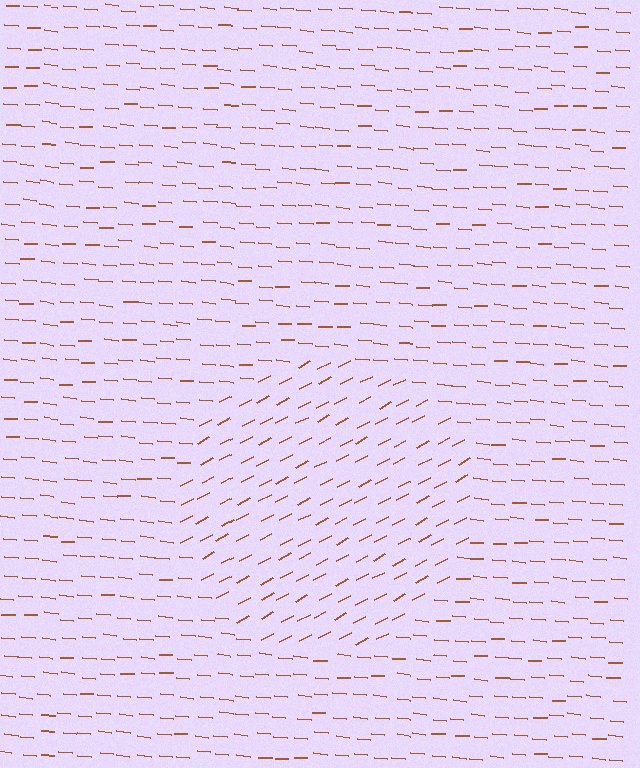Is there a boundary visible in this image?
Yes, there is a texture boundary formed by a change in line orientation.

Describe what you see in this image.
The image is filled with small brown line segments. A circle region in the image has lines oriented differently from the surrounding lines, creating a visible texture boundary.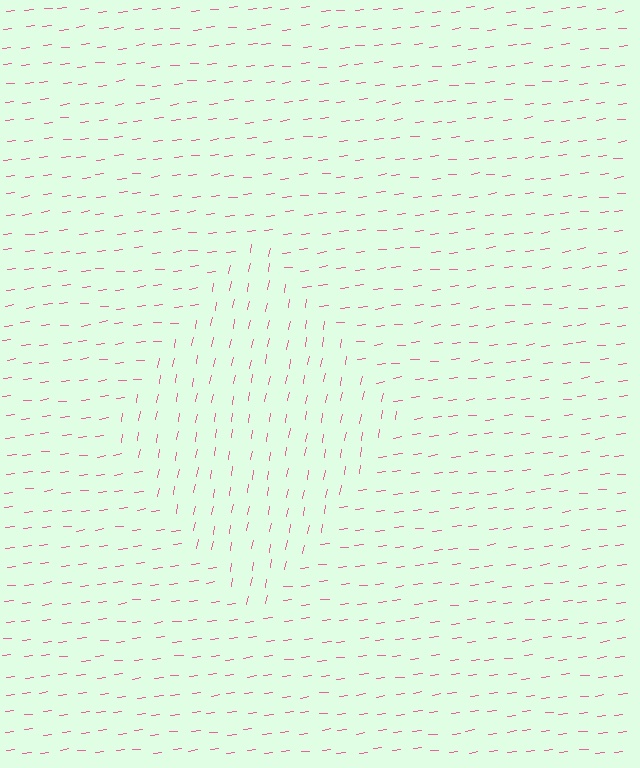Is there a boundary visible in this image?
Yes, there is a texture boundary formed by a change in line orientation.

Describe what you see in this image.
The image is filled with small pink line segments. A diamond region in the image has lines oriented differently from the surrounding lines, creating a visible texture boundary.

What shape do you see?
I see a diamond.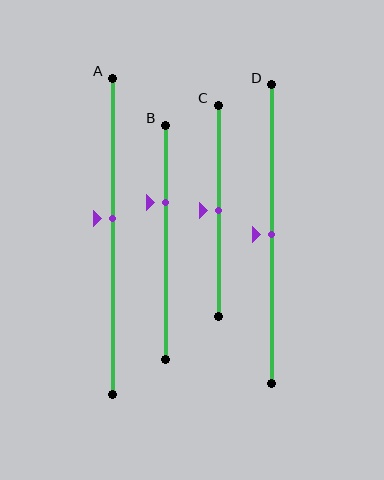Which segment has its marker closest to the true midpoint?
Segment C has its marker closest to the true midpoint.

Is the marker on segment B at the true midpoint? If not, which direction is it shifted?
No, the marker on segment B is shifted upward by about 17% of the segment length.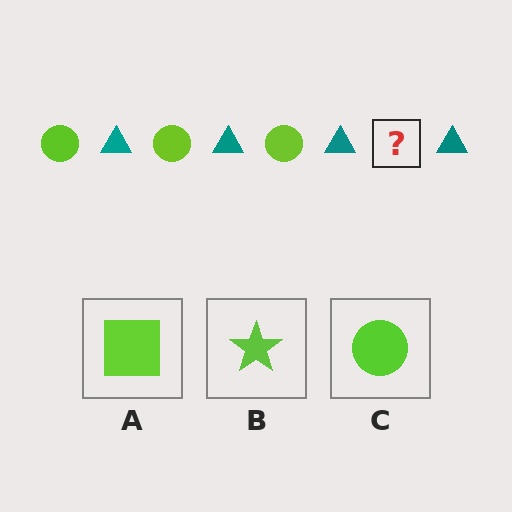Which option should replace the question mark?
Option C.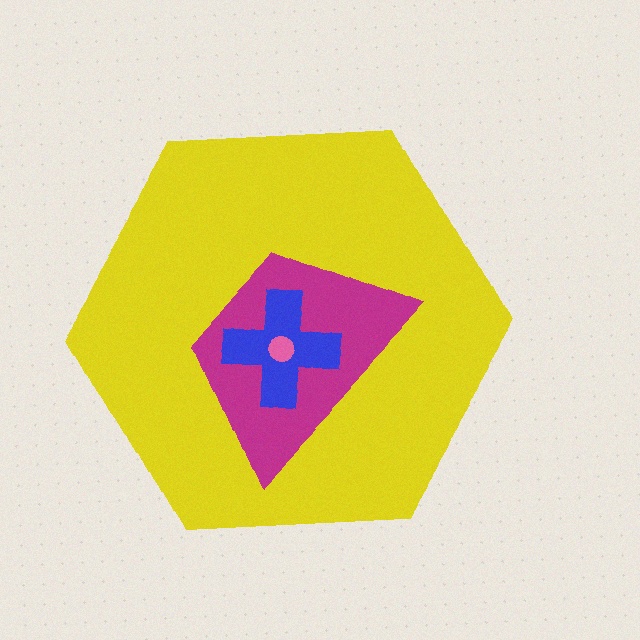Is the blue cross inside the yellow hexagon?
Yes.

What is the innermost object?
The pink circle.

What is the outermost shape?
The yellow hexagon.